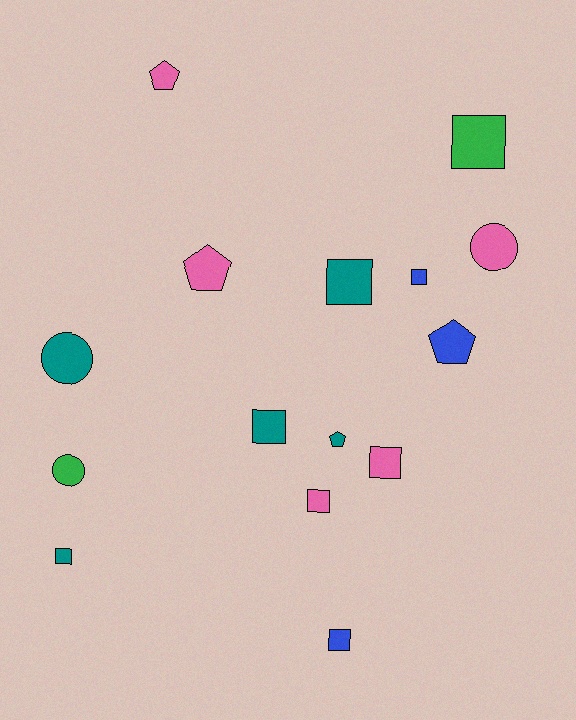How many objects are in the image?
There are 15 objects.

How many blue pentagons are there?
There is 1 blue pentagon.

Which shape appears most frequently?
Square, with 8 objects.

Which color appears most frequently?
Pink, with 5 objects.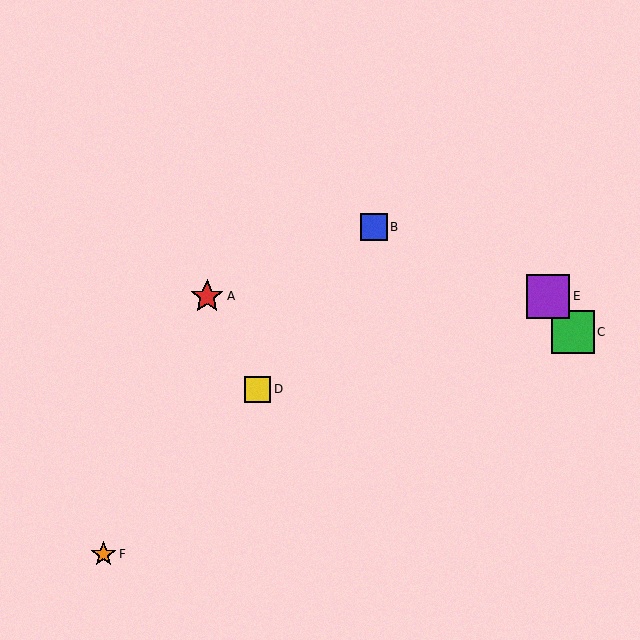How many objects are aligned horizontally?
2 objects (A, E) are aligned horizontally.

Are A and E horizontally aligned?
Yes, both are at y≈296.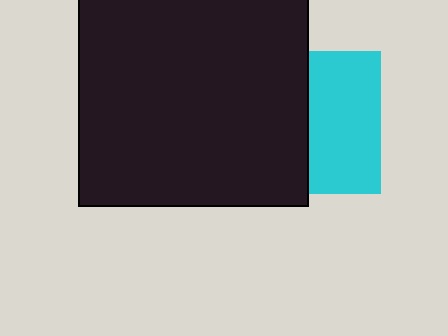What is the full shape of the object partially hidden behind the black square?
The partially hidden object is a cyan square.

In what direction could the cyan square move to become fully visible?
The cyan square could move right. That would shift it out from behind the black square entirely.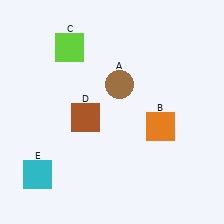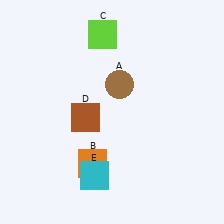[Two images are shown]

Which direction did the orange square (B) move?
The orange square (B) moved left.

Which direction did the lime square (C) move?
The lime square (C) moved right.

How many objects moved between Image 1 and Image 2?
3 objects moved between the two images.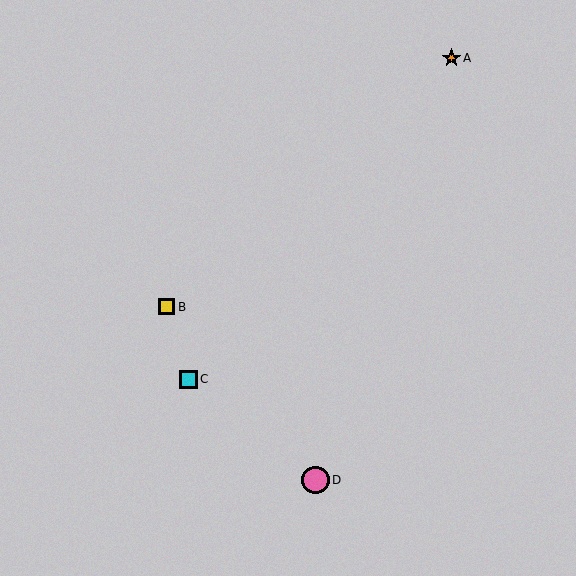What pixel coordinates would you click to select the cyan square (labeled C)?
Click at (188, 379) to select the cyan square C.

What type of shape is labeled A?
Shape A is an orange star.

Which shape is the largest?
The pink circle (labeled D) is the largest.